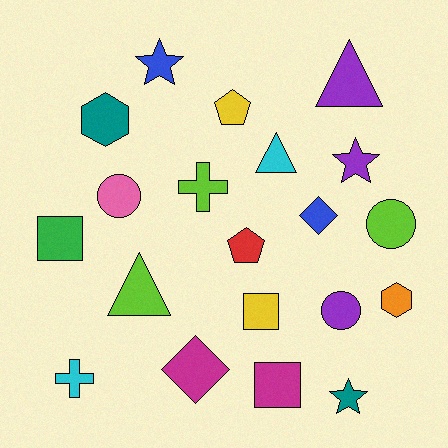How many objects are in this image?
There are 20 objects.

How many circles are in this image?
There are 3 circles.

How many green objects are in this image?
There is 1 green object.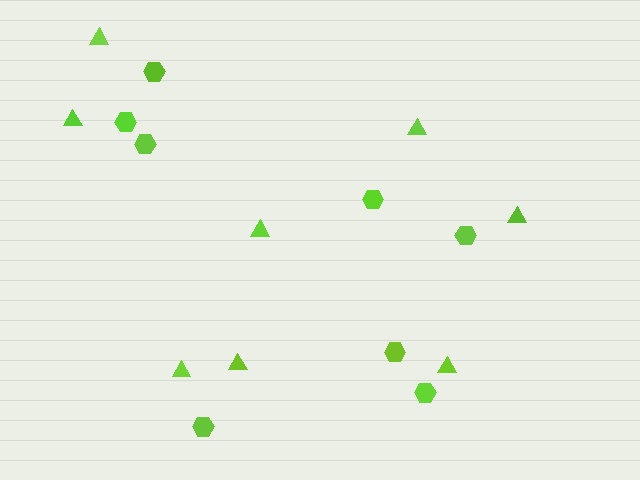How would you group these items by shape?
There are 2 groups: one group of hexagons (8) and one group of triangles (8).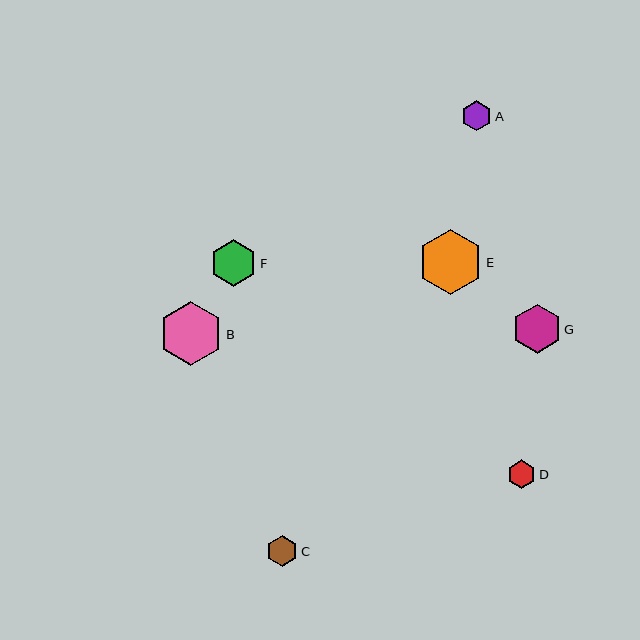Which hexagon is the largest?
Hexagon E is the largest with a size of approximately 65 pixels.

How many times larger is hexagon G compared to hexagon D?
Hexagon G is approximately 1.7 times the size of hexagon D.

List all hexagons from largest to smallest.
From largest to smallest: E, B, G, F, C, A, D.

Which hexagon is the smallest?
Hexagon D is the smallest with a size of approximately 28 pixels.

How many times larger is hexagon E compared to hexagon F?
Hexagon E is approximately 1.4 times the size of hexagon F.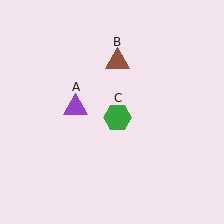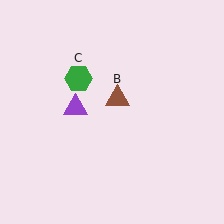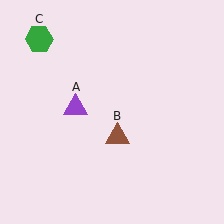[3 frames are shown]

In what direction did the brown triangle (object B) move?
The brown triangle (object B) moved down.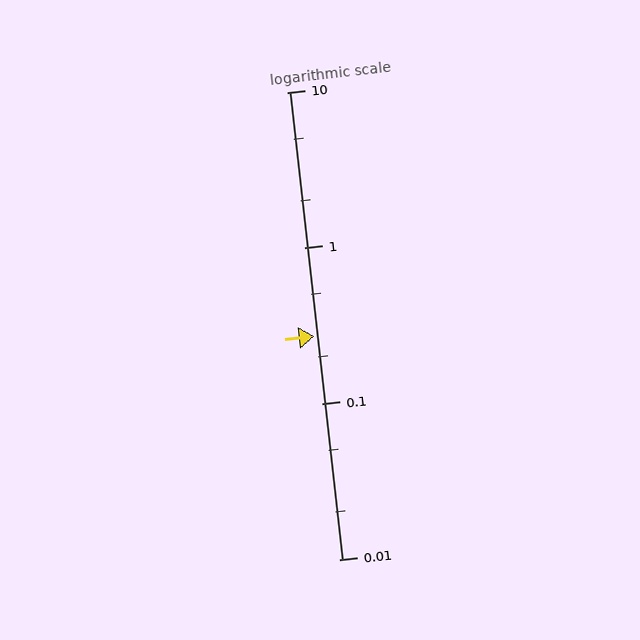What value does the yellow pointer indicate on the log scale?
The pointer indicates approximately 0.27.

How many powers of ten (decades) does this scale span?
The scale spans 3 decades, from 0.01 to 10.